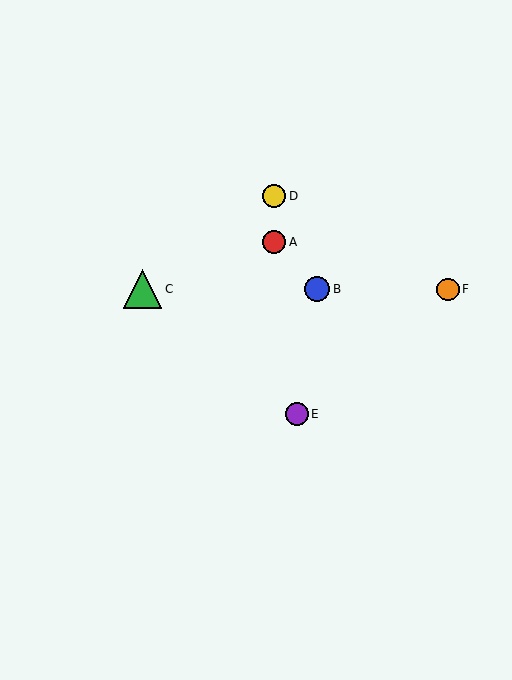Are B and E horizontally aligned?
No, B is at y≈289 and E is at y≈414.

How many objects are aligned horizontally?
3 objects (B, C, F) are aligned horizontally.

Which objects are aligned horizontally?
Objects B, C, F are aligned horizontally.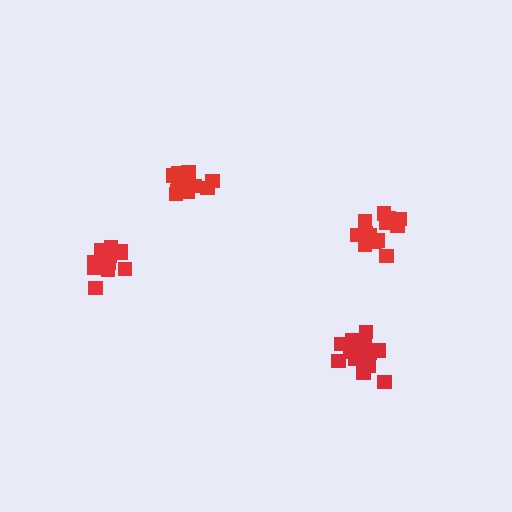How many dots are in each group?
Group 1: 14 dots, Group 2: 13 dots, Group 3: 18 dots, Group 4: 14 dots (59 total).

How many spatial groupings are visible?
There are 4 spatial groupings.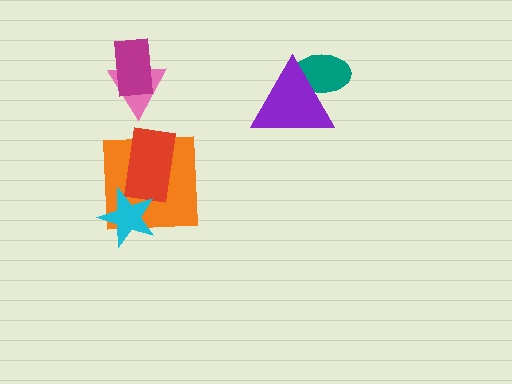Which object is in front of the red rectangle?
The cyan star is in front of the red rectangle.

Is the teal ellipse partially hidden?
Yes, it is partially covered by another shape.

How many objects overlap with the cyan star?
2 objects overlap with the cyan star.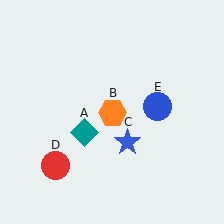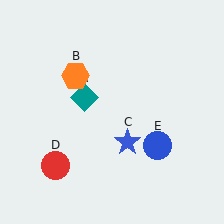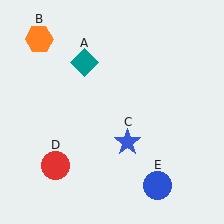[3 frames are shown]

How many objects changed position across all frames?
3 objects changed position: teal diamond (object A), orange hexagon (object B), blue circle (object E).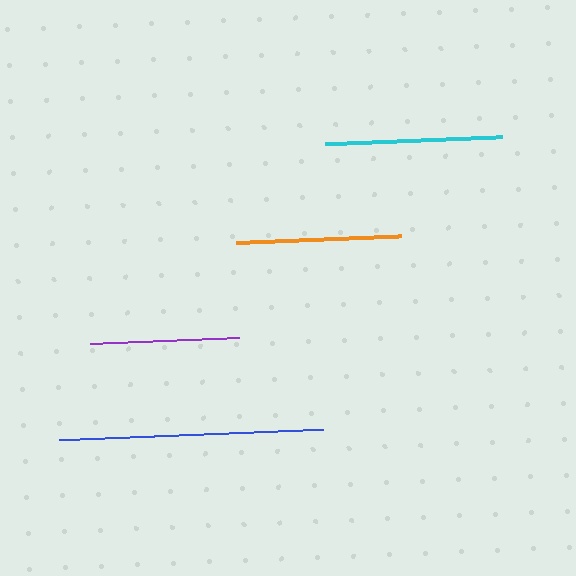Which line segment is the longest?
The blue line is the longest at approximately 264 pixels.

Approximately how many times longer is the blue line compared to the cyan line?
The blue line is approximately 1.5 times the length of the cyan line.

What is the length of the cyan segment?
The cyan segment is approximately 177 pixels long.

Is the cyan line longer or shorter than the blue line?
The blue line is longer than the cyan line.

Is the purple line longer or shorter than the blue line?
The blue line is longer than the purple line.